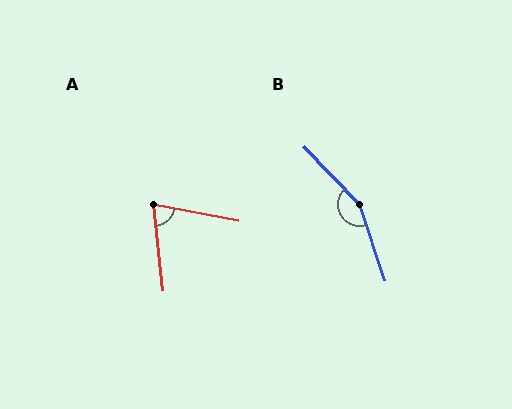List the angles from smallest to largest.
A (73°), B (155°).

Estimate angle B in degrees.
Approximately 155 degrees.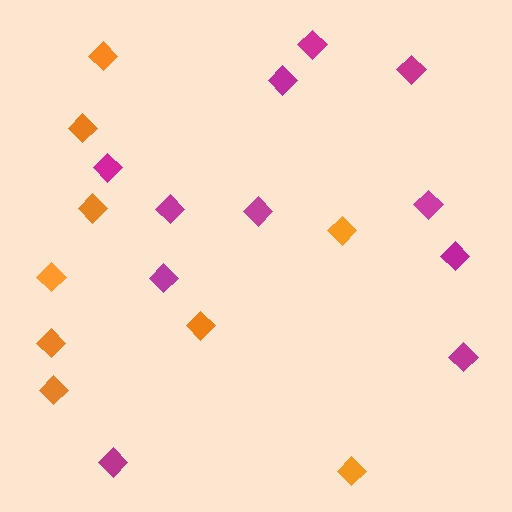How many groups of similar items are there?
There are 2 groups: one group of orange diamonds (9) and one group of magenta diamonds (11).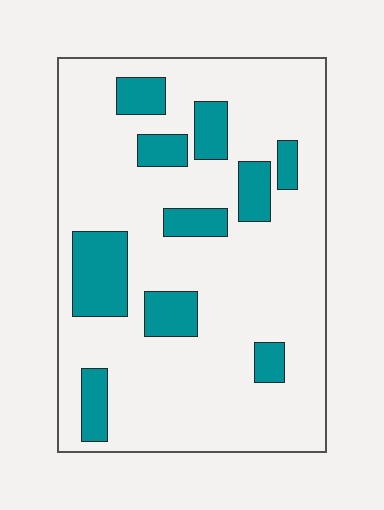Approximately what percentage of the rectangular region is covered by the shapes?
Approximately 20%.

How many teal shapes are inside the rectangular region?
10.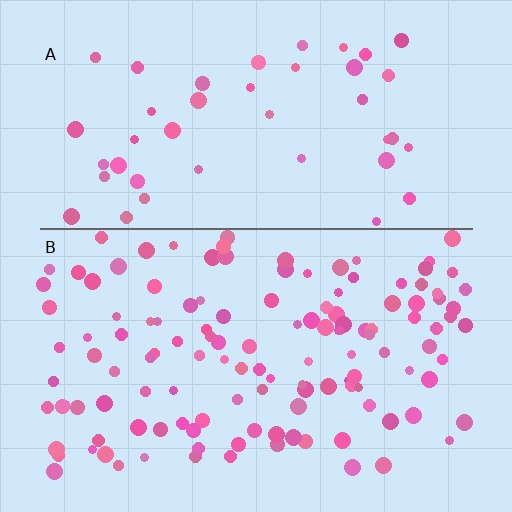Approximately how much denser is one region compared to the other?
Approximately 2.9× — region B over region A.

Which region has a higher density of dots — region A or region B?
B (the bottom).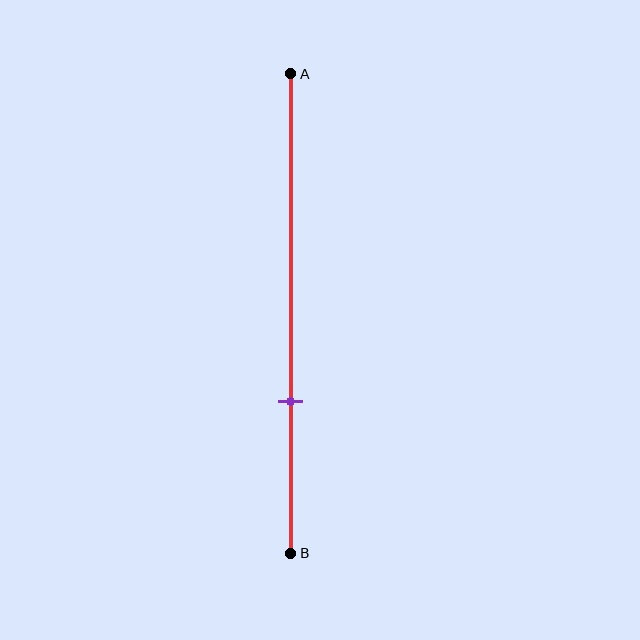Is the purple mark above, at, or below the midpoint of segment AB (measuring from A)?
The purple mark is below the midpoint of segment AB.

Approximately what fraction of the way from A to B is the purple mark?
The purple mark is approximately 70% of the way from A to B.